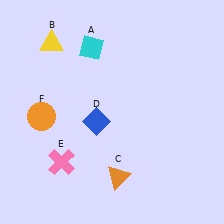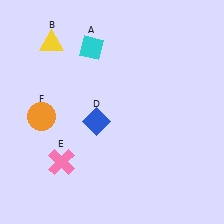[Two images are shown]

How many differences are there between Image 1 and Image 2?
There is 1 difference between the two images.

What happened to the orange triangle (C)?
The orange triangle (C) was removed in Image 2. It was in the bottom-right area of Image 1.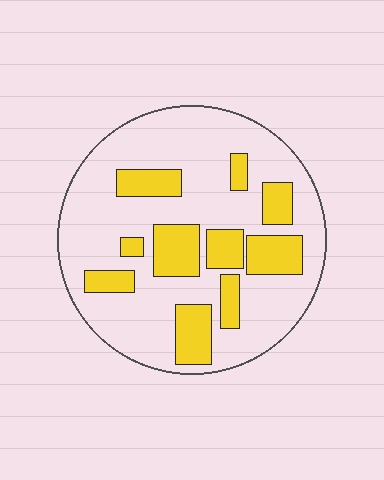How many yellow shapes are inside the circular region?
10.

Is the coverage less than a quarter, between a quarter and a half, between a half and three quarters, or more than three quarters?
Between a quarter and a half.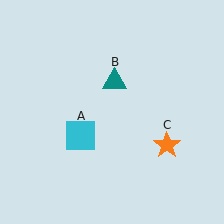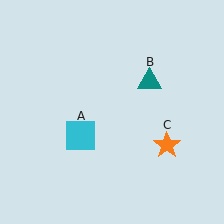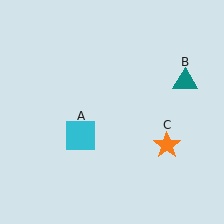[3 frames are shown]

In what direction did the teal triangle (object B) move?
The teal triangle (object B) moved right.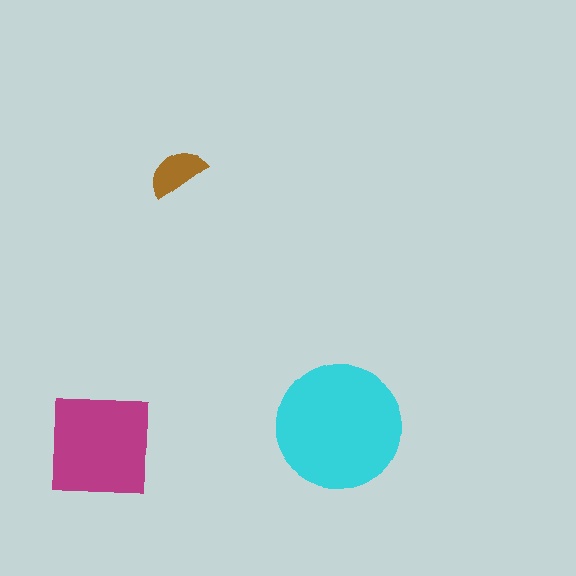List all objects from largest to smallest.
The cyan circle, the magenta square, the brown semicircle.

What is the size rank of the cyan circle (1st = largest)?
1st.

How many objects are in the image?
There are 3 objects in the image.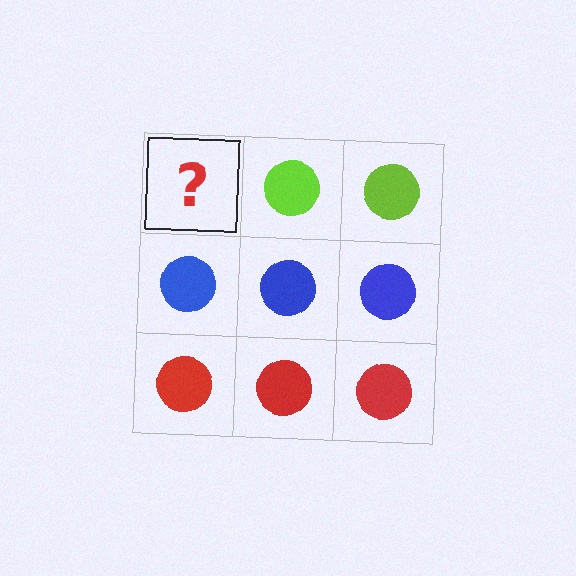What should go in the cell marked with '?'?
The missing cell should contain a lime circle.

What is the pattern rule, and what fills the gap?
The rule is that each row has a consistent color. The gap should be filled with a lime circle.